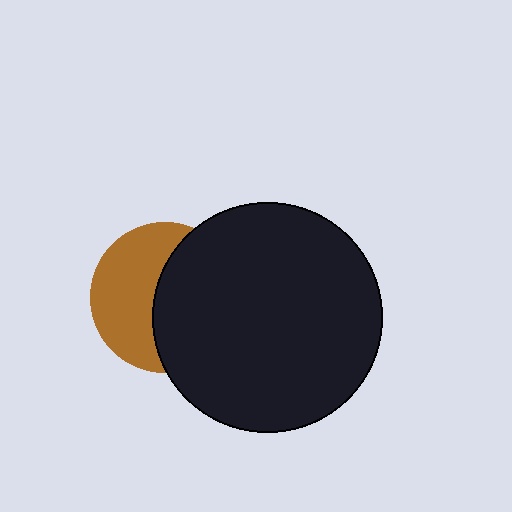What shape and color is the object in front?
The object in front is a black circle.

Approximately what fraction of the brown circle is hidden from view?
Roughly 52% of the brown circle is hidden behind the black circle.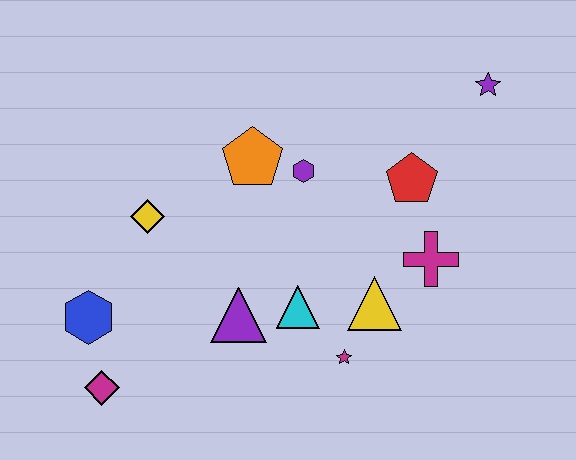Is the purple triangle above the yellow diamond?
No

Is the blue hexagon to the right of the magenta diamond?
No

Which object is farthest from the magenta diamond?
The purple star is farthest from the magenta diamond.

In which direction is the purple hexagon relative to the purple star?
The purple hexagon is to the left of the purple star.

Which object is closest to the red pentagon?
The magenta cross is closest to the red pentagon.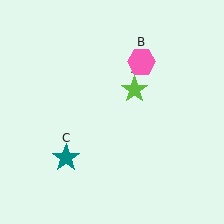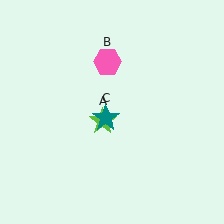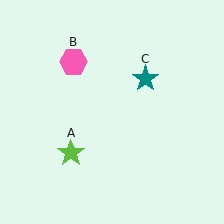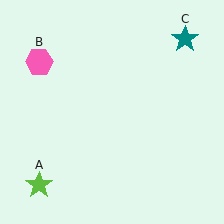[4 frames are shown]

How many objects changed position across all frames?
3 objects changed position: lime star (object A), pink hexagon (object B), teal star (object C).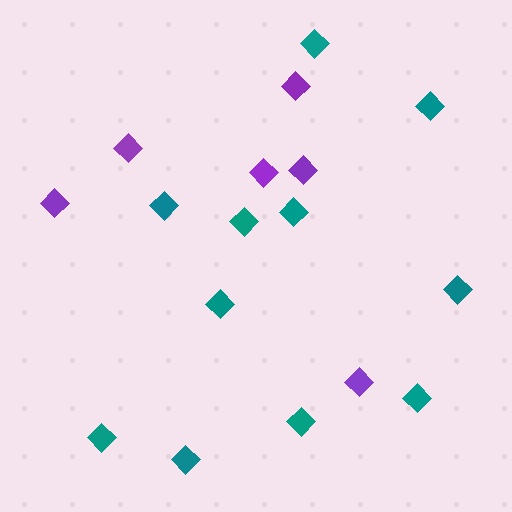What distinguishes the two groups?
There are 2 groups: one group of teal diamonds (11) and one group of purple diamonds (6).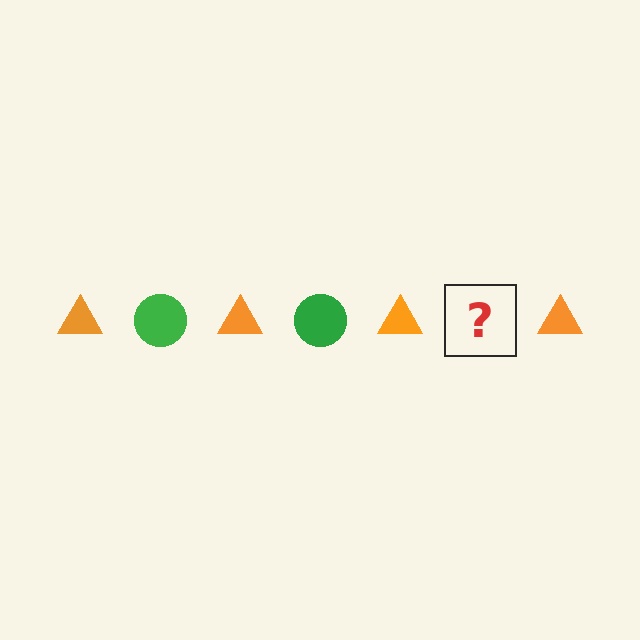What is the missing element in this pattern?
The missing element is a green circle.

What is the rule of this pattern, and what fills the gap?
The rule is that the pattern alternates between orange triangle and green circle. The gap should be filled with a green circle.